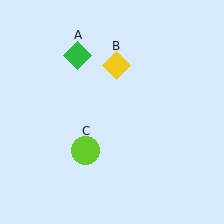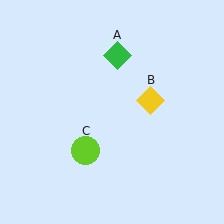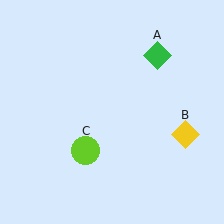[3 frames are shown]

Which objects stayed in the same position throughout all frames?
Lime circle (object C) remained stationary.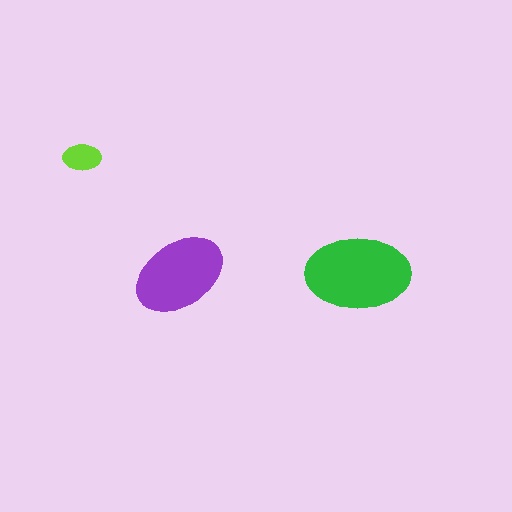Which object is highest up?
The lime ellipse is topmost.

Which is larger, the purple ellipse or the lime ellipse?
The purple one.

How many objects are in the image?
There are 3 objects in the image.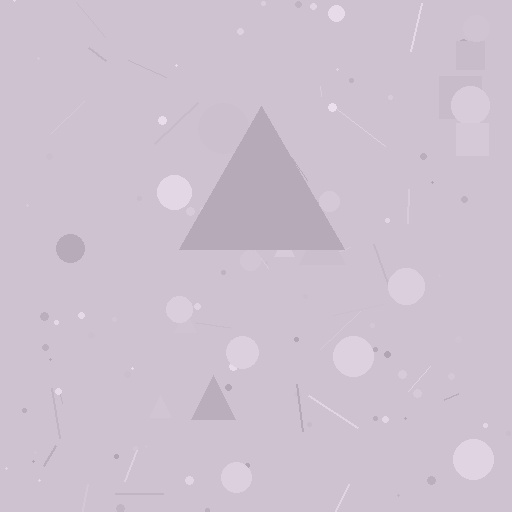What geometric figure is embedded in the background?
A triangle is embedded in the background.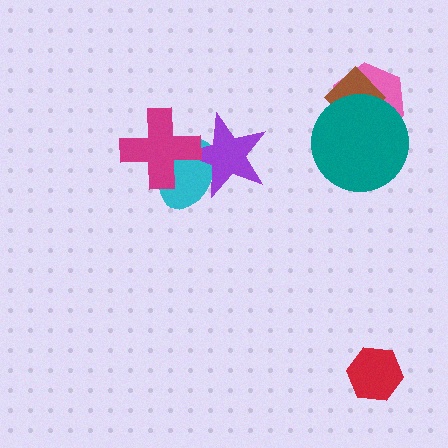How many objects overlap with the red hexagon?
0 objects overlap with the red hexagon.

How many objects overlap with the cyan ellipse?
2 objects overlap with the cyan ellipse.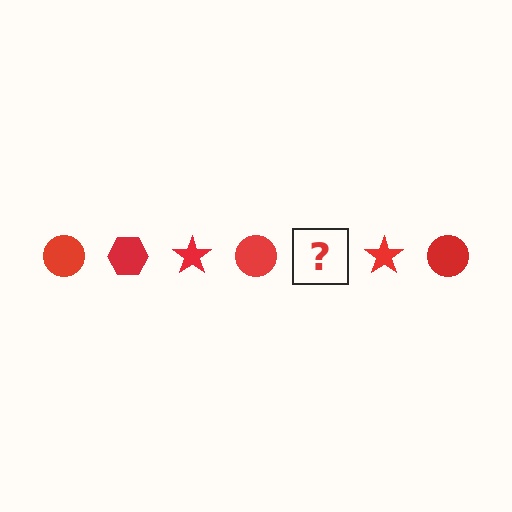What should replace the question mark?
The question mark should be replaced with a red hexagon.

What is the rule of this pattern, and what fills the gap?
The rule is that the pattern cycles through circle, hexagon, star shapes in red. The gap should be filled with a red hexagon.